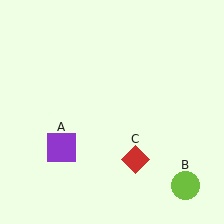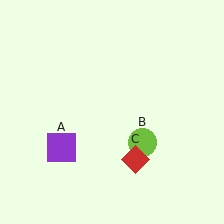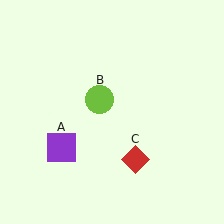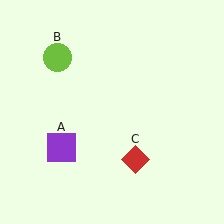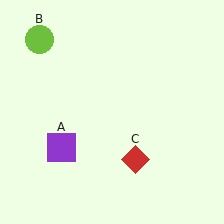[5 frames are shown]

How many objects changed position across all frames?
1 object changed position: lime circle (object B).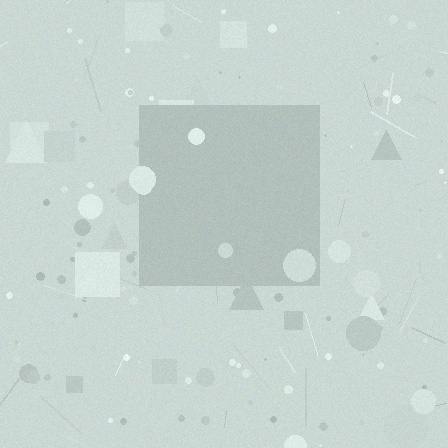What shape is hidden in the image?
A square is hidden in the image.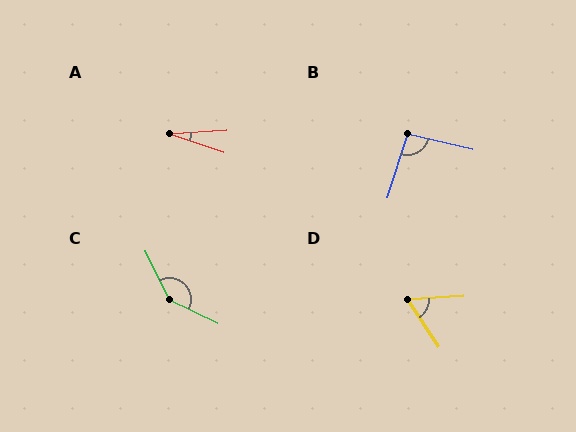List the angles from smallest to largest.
A (23°), D (59°), B (95°), C (142°).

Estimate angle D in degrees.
Approximately 59 degrees.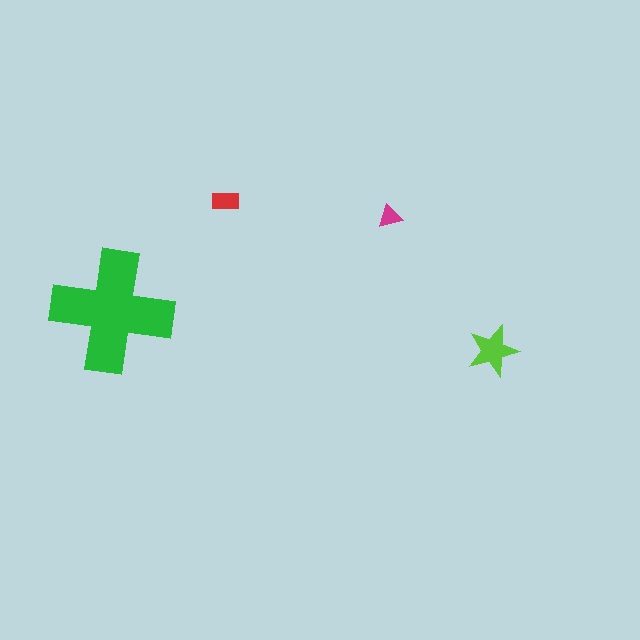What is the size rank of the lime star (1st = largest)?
2nd.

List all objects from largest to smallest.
The green cross, the lime star, the red rectangle, the magenta triangle.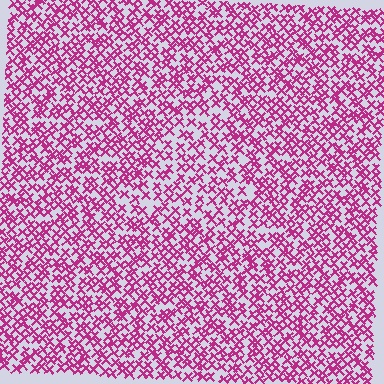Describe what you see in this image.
The image contains small magenta elements arranged at two different densities. A triangle-shaped region is visible where the elements are less densely packed than the surrounding area.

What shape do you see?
I see a triangle.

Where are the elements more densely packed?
The elements are more densely packed outside the triangle boundary.